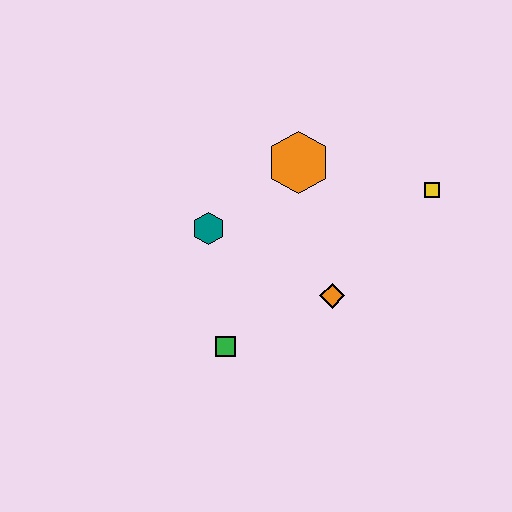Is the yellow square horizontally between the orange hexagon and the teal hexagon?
No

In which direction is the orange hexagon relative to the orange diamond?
The orange hexagon is above the orange diamond.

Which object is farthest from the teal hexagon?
The yellow square is farthest from the teal hexagon.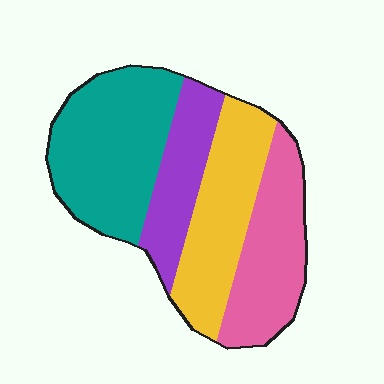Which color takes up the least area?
Purple, at roughly 15%.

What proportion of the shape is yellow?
Yellow takes up about one quarter (1/4) of the shape.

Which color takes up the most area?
Teal, at roughly 35%.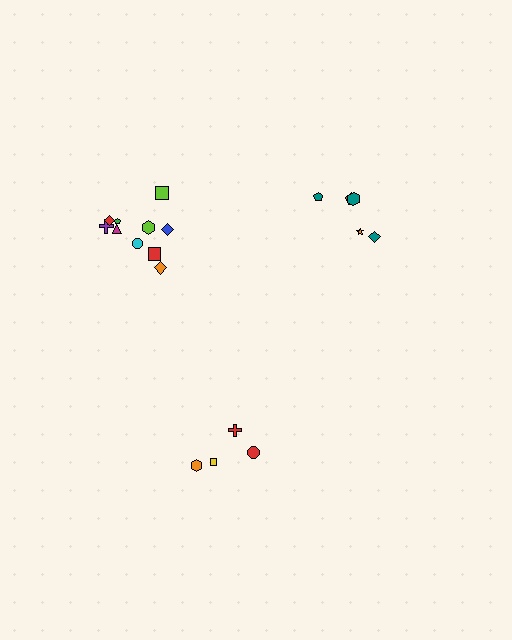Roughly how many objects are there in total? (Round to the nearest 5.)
Roughly 20 objects in total.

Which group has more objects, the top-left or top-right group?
The top-left group.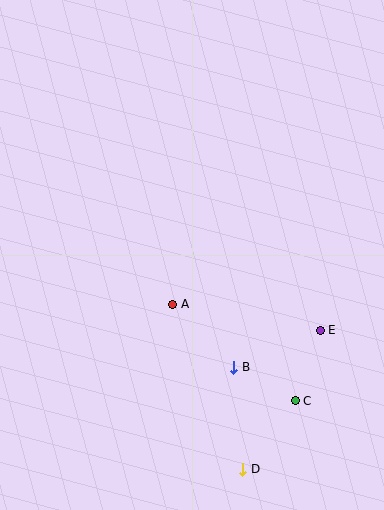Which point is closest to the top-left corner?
Point A is closest to the top-left corner.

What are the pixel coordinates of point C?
Point C is at (295, 401).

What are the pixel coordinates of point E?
Point E is at (320, 330).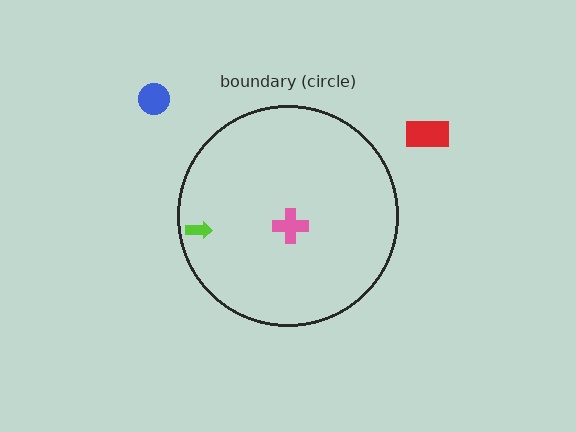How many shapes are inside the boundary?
2 inside, 2 outside.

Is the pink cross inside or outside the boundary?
Inside.